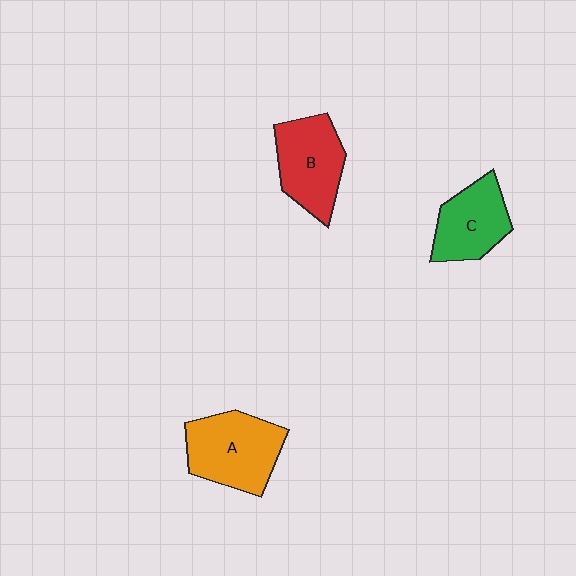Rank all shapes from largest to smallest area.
From largest to smallest: A (orange), B (red), C (green).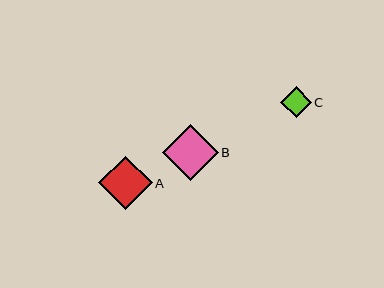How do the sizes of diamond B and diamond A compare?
Diamond B and diamond A are approximately the same size.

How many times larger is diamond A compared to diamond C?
Diamond A is approximately 1.8 times the size of diamond C.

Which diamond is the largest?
Diamond B is the largest with a size of approximately 56 pixels.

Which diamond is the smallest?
Diamond C is the smallest with a size of approximately 30 pixels.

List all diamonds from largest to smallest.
From largest to smallest: B, A, C.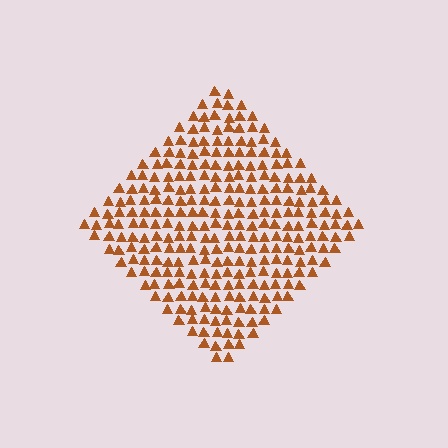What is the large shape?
The large shape is a diamond.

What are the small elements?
The small elements are triangles.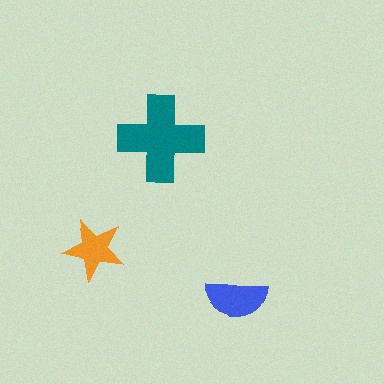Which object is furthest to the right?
The blue semicircle is rightmost.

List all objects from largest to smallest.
The teal cross, the blue semicircle, the orange star.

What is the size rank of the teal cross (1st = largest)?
1st.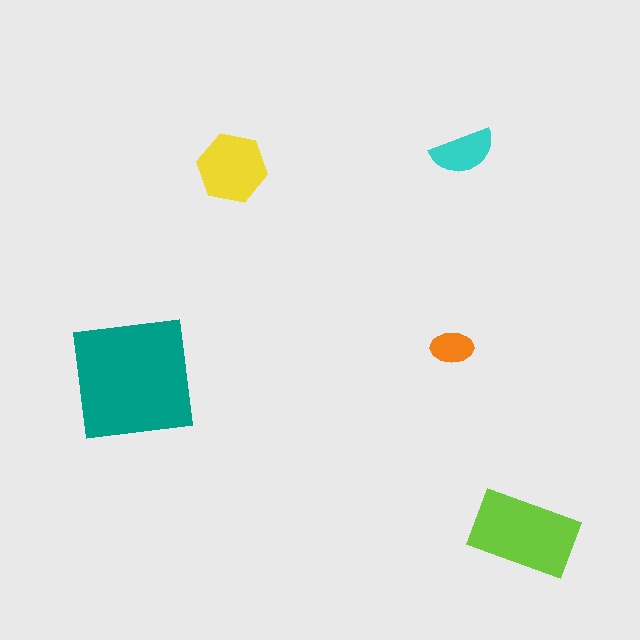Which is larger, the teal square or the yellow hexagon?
The teal square.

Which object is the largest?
The teal square.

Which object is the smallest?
The orange ellipse.